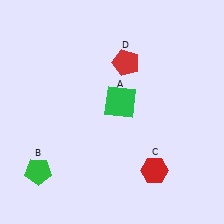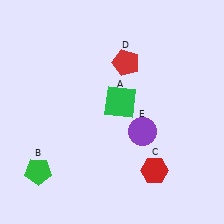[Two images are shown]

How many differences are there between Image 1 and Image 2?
There is 1 difference between the two images.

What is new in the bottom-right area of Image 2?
A purple circle (E) was added in the bottom-right area of Image 2.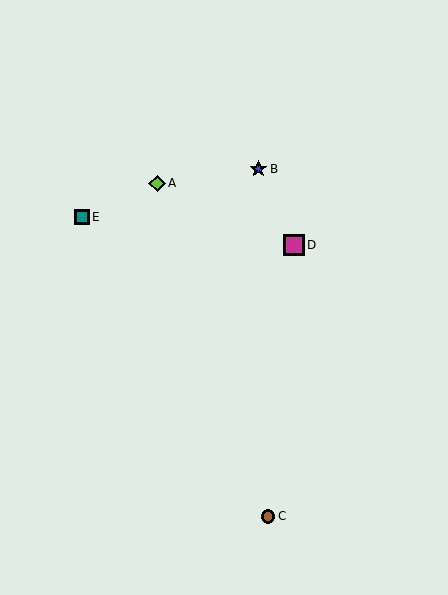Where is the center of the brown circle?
The center of the brown circle is at (268, 516).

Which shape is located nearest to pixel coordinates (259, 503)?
The brown circle (labeled C) at (268, 516) is nearest to that location.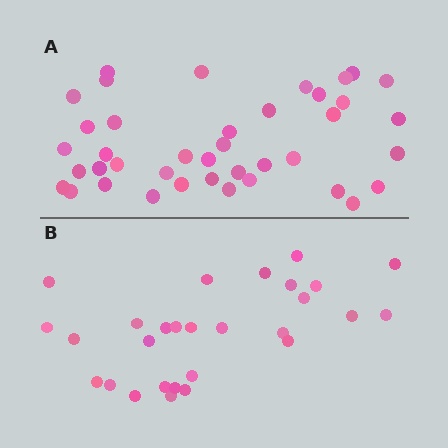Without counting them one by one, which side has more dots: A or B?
Region A (the top region) has more dots.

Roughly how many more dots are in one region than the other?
Region A has roughly 12 or so more dots than region B.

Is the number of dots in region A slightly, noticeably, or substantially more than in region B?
Region A has noticeably more, but not dramatically so. The ratio is roughly 1.4 to 1.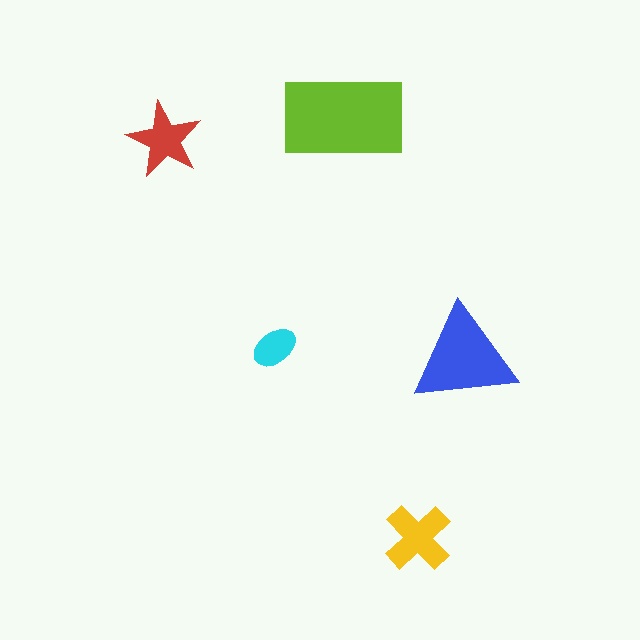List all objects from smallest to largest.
The cyan ellipse, the red star, the yellow cross, the blue triangle, the lime rectangle.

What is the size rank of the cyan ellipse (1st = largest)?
5th.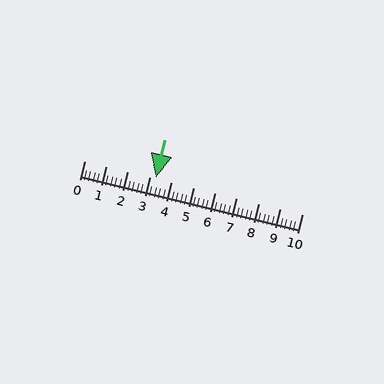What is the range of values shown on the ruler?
The ruler shows values from 0 to 10.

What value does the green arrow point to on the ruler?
The green arrow points to approximately 3.3.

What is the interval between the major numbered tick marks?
The major tick marks are spaced 1 units apart.